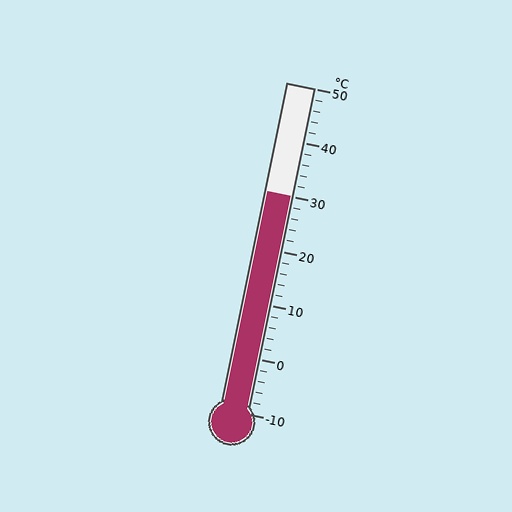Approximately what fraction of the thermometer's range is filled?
The thermometer is filled to approximately 65% of its range.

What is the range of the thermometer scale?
The thermometer scale ranges from -10°C to 50°C.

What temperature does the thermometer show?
The thermometer shows approximately 30°C.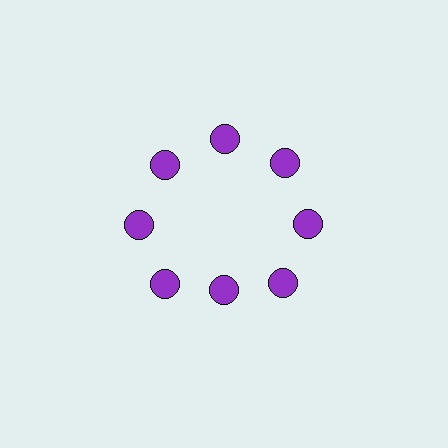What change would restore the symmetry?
The symmetry would be restored by moving it outward, back onto the ring so that all 8 circles sit at equal angles and equal distance from the center.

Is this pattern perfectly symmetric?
No. The 8 purple circles are arranged in a ring, but one element near the 6 o'clock position is pulled inward toward the center, breaking the 8-fold rotational symmetry.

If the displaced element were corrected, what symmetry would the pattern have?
It would have 8-fold rotational symmetry — the pattern would map onto itself every 45 degrees.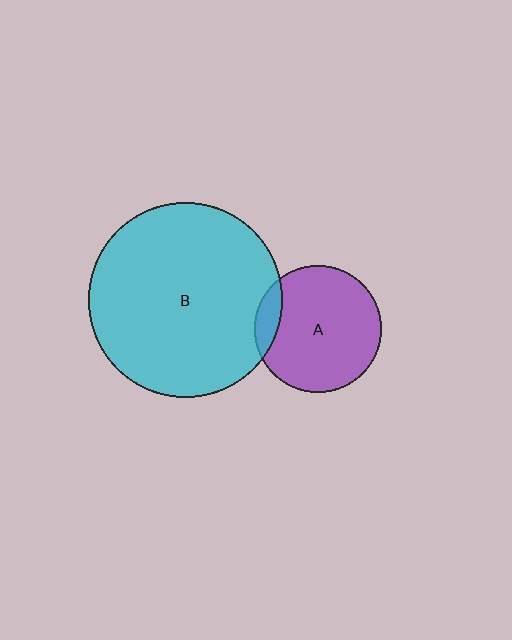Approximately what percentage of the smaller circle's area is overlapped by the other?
Approximately 10%.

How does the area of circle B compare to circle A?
Approximately 2.3 times.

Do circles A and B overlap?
Yes.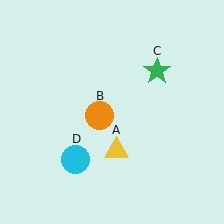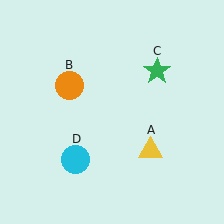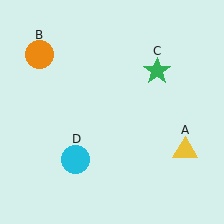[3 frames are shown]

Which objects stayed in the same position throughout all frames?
Green star (object C) and cyan circle (object D) remained stationary.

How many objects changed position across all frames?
2 objects changed position: yellow triangle (object A), orange circle (object B).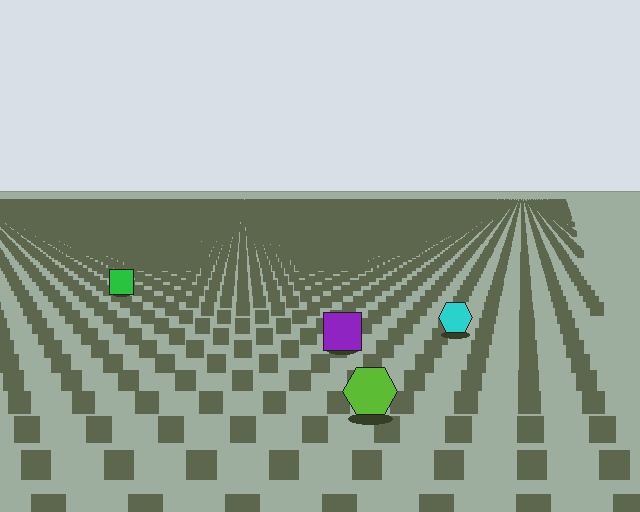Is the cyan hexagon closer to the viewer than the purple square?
No. The purple square is closer — you can tell from the texture gradient: the ground texture is coarser near it.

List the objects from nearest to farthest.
From nearest to farthest: the lime hexagon, the purple square, the cyan hexagon, the green square.